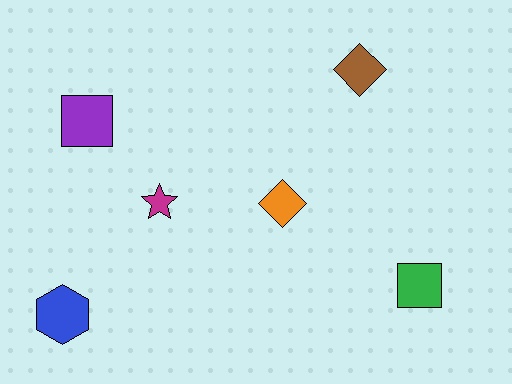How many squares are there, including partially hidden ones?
There are 2 squares.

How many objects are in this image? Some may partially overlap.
There are 6 objects.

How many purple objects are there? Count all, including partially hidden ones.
There is 1 purple object.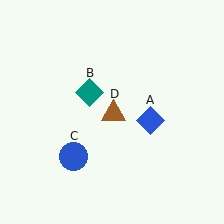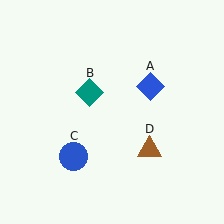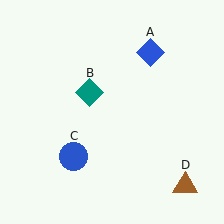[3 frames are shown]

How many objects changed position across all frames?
2 objects changed position: blue diamond (object A), brown triangle (object D).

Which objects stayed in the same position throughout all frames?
Teal diamond (object B) and blue circle (object C) remained stationary.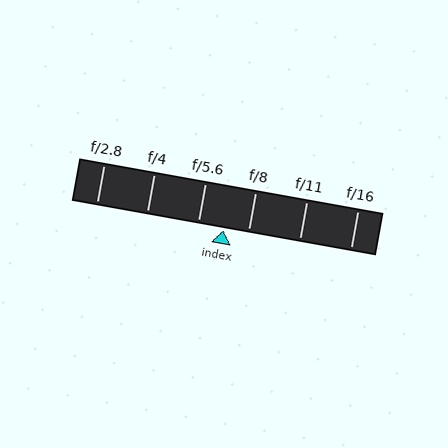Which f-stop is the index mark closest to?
The index mark is closest to f/8.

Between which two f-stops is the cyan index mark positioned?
The index mark is between f/5.6 and f/8.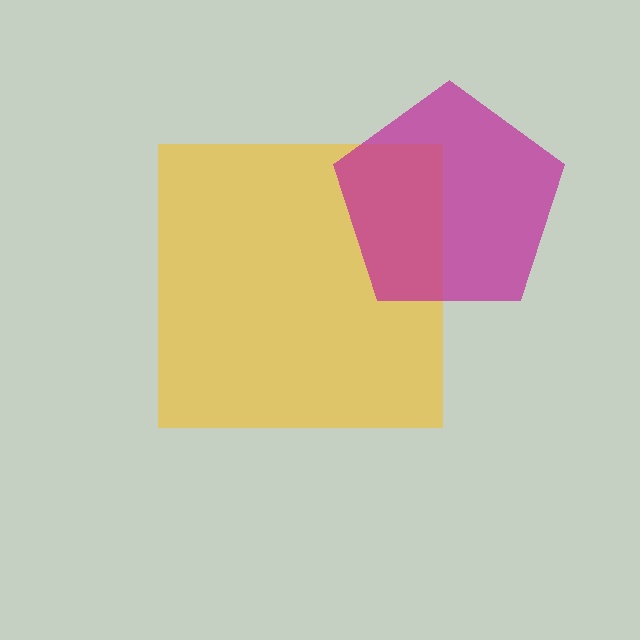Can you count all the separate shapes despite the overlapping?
Yes, there are 2 separate shapes.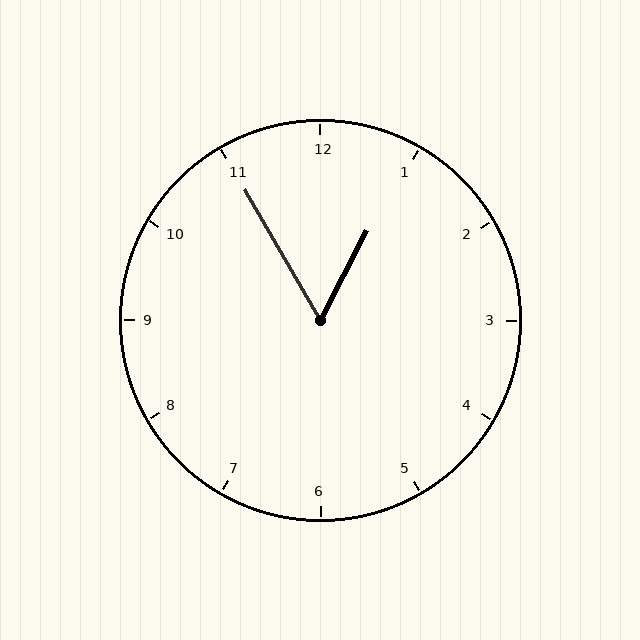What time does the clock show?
12:55.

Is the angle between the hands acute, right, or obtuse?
It is acute.